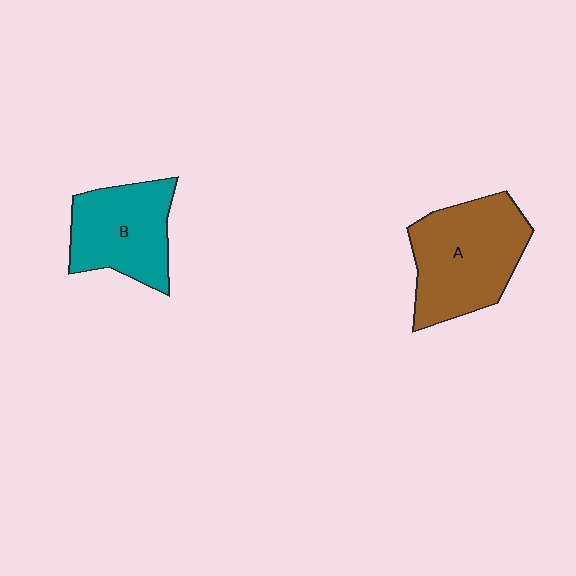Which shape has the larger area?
Shape A (brown).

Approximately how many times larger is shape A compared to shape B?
Approximately 1.3 times.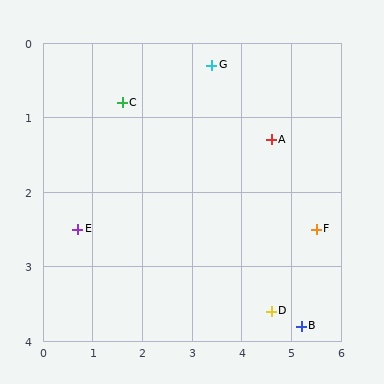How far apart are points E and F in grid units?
Points E and F are about 4.8 grid units apart.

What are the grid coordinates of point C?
Point C is at approximately (1.6, 0.8).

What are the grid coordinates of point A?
Point A is at approximately (4.6, 1.3).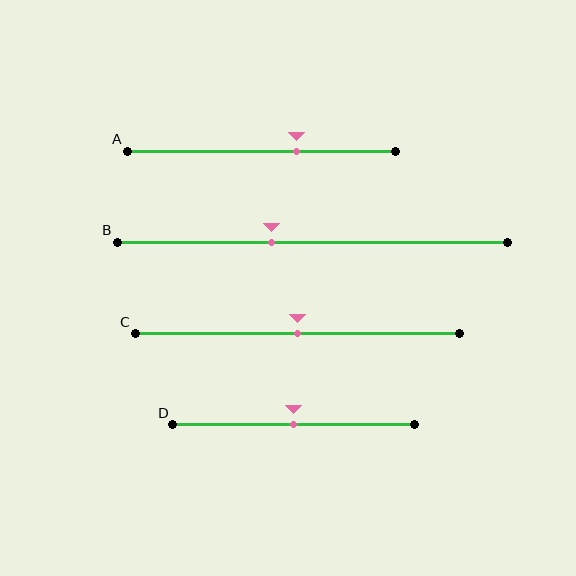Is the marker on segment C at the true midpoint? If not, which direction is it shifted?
Yes, the marker on segment C is at the true midpoint.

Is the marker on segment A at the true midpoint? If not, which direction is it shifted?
No, the marker on segment A is shifted to the right by about 13% of the segment length.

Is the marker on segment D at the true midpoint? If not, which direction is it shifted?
Yes, the marker on segment D is at the true midpoint.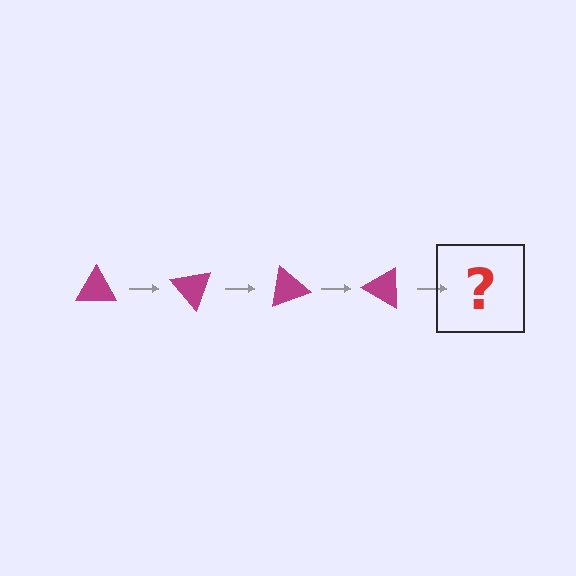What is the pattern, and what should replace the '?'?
The pattern is that the triangle rotates 50 degrees each step. The '?' should be a magenta triangle rotated 200 degrees.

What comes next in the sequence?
The next element should be a magenta triangle rotated 200 degrees.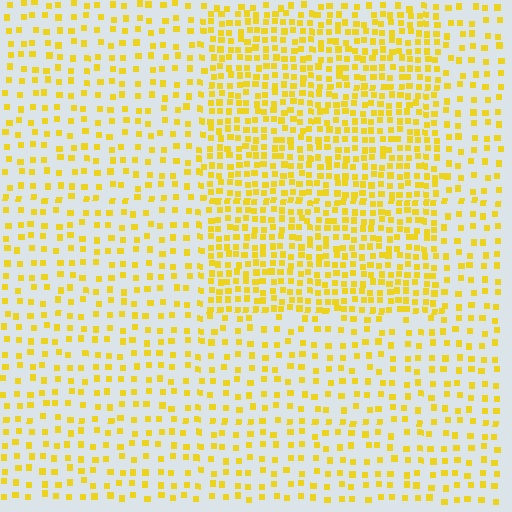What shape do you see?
I see a rectangle.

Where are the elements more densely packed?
The elements are more densely packed inside the rectangle boundary.